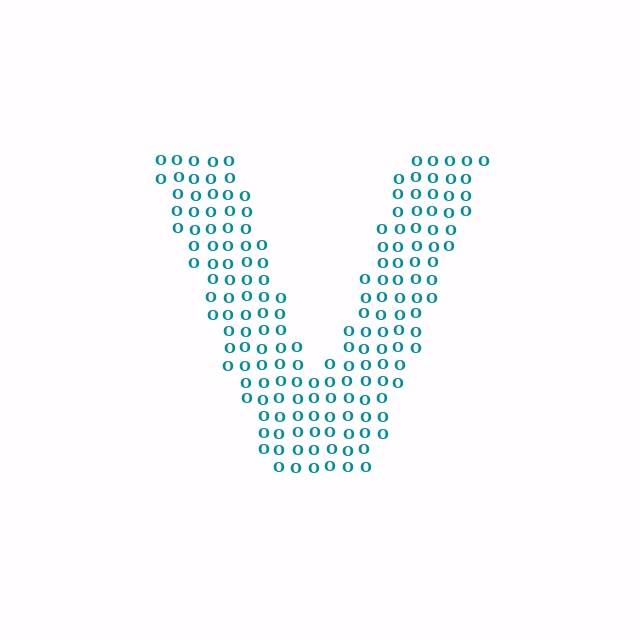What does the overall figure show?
The overall figure shows the letter V.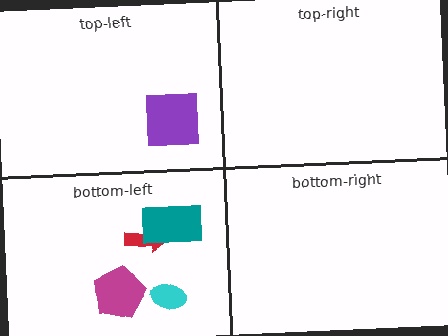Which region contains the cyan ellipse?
The bottom-left region.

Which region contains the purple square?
The top-left region.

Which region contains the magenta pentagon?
The bottom-left region.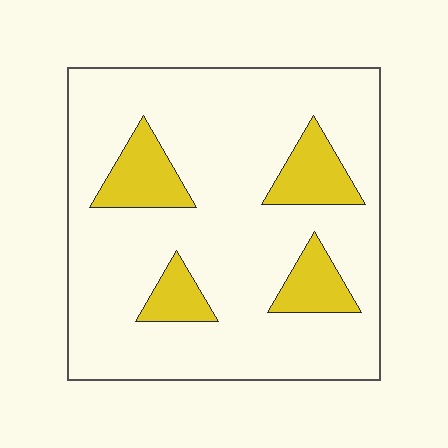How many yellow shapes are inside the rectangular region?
4.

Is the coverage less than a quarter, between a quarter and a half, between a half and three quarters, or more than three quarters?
Less than a quarter.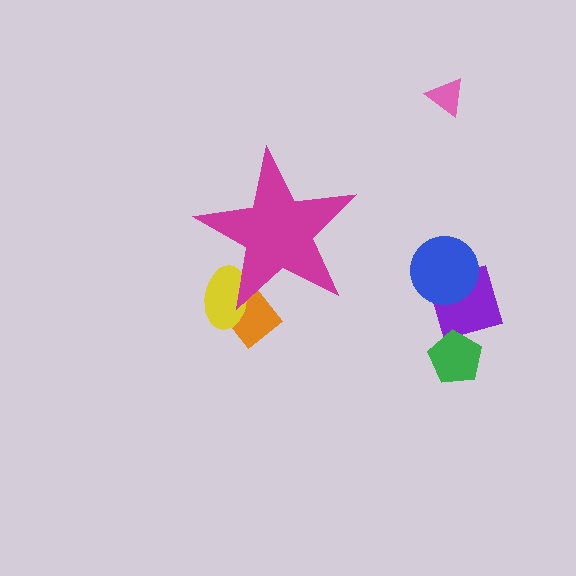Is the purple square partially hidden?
No, the purple square is fully visible.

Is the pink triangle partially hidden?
No, the pink triangle is fully visible.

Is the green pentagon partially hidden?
No, the green pentagon is fully visible.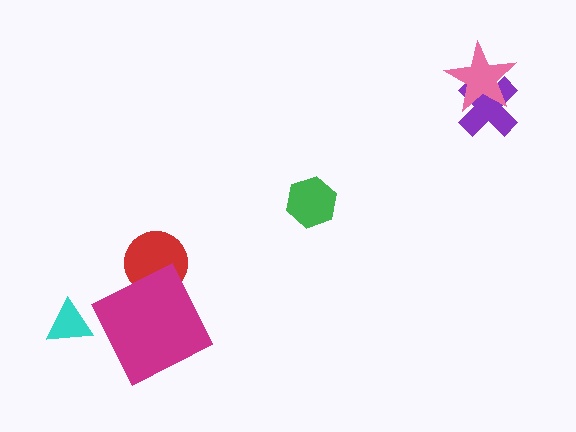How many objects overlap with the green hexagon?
0 objects overlap with the green hexagon.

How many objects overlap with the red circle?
1 object overlaps with the red circle.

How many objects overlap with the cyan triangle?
0 objects overlap with the cyan triangle.